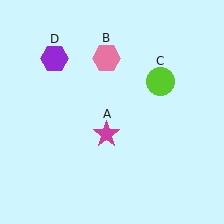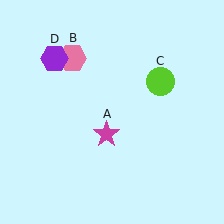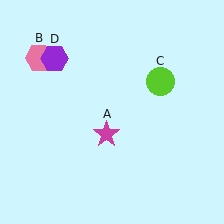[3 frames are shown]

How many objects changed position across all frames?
1 object changed position: pink hexagon (object B).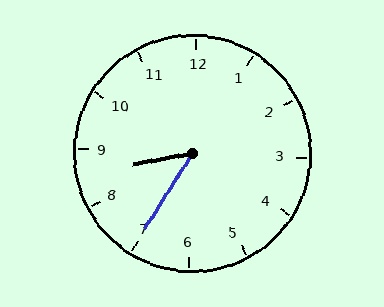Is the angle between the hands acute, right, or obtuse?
It is acute.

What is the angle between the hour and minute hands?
Approximately 48 degrees.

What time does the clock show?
8:35.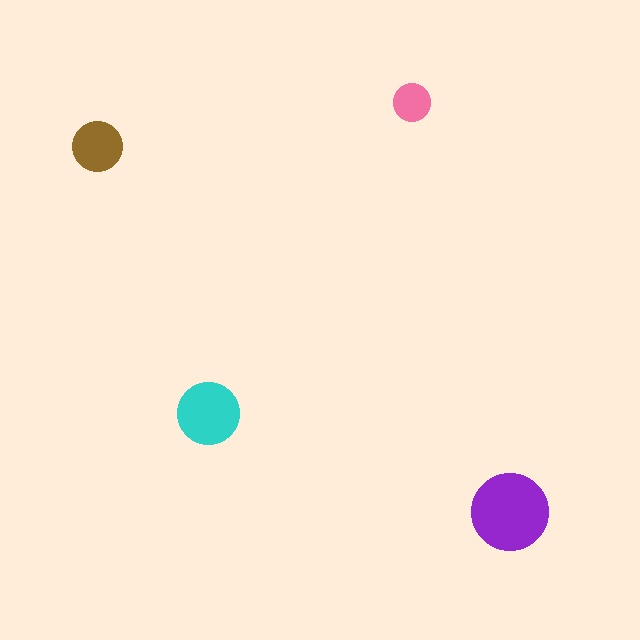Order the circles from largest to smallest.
the purple one, the cyan one, the brown one, the pink one.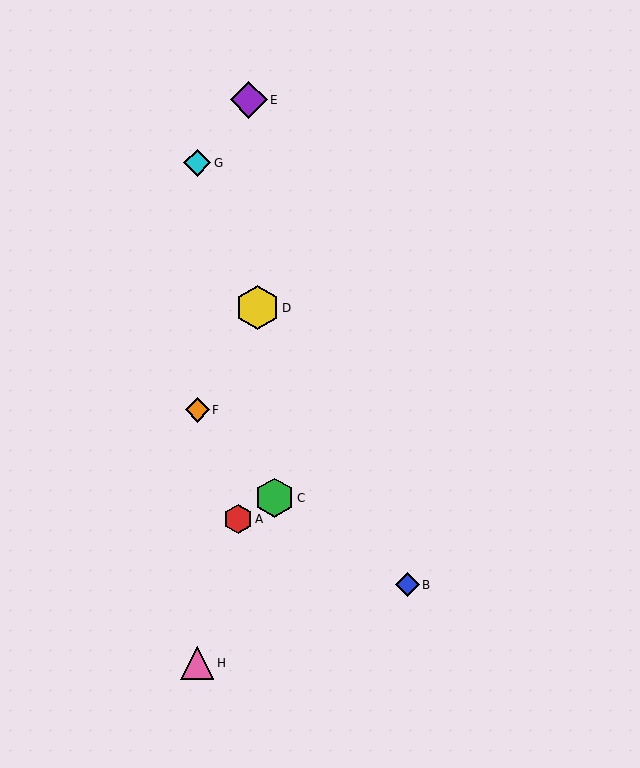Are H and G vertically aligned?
Yes, both are at x≈197.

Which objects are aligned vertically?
Objects F, G, H are aligned vertically.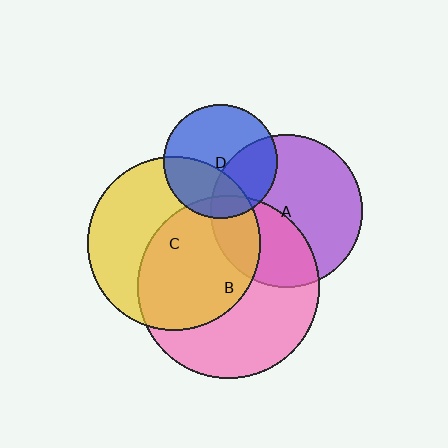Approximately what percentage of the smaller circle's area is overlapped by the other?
Approximately 40%.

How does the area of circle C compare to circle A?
Approximately 1.3 times.